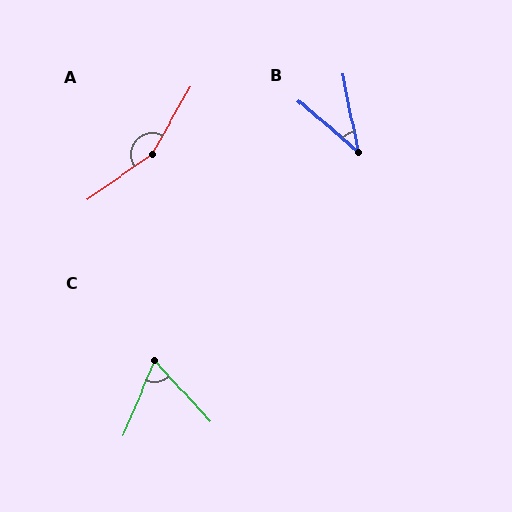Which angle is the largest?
A, at approximately 155 degrees.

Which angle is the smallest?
B, at approximately 38 degrees.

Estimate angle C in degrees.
Approximately 65 degrees.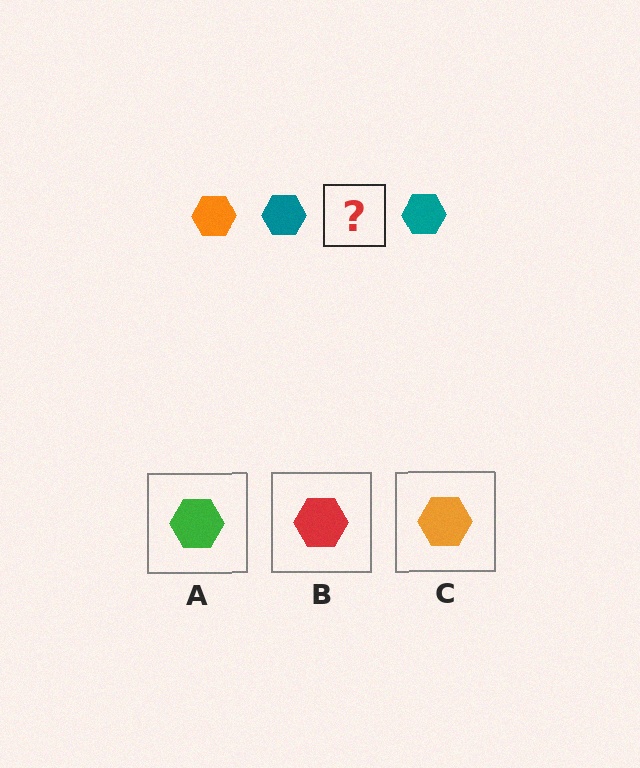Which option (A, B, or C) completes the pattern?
C.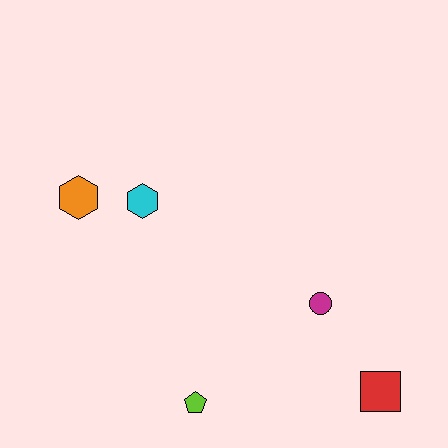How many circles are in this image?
There is 1 circle.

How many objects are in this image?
There are 5 objects.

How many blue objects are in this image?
There are no blue objects.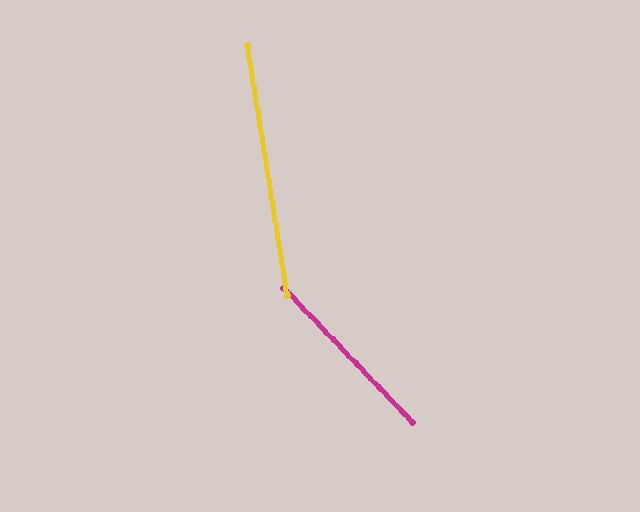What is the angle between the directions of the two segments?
Approximately 35 degrees.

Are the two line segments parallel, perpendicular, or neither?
Neither parallel nor perpendicular — they differ by about 35°.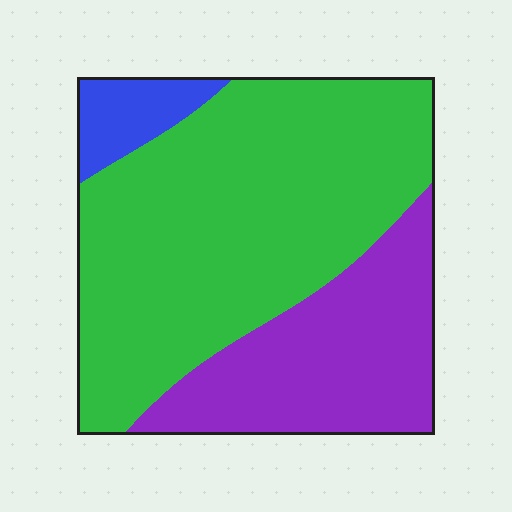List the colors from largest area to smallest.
From largest to smallest: green, purple, blue.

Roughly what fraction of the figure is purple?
Purple takes up about one third (1/3) of the figure.